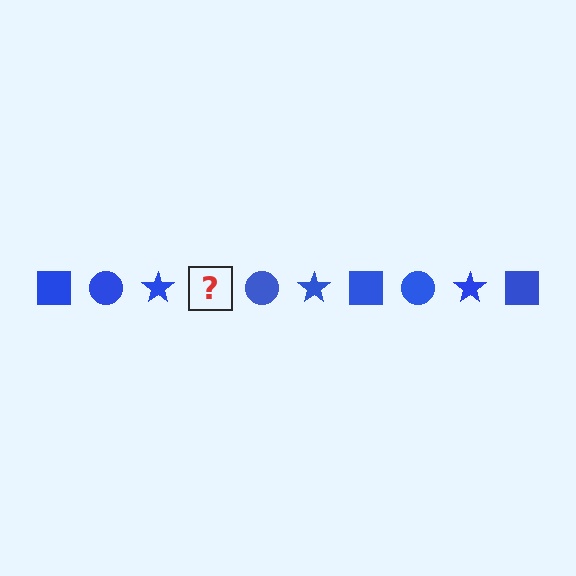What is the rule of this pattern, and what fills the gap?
The rule is that the pattern cycles through square, circle, star shapes in blue. The gap should be filled with a blue square.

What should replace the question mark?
The question mark should be replaced with a blue square.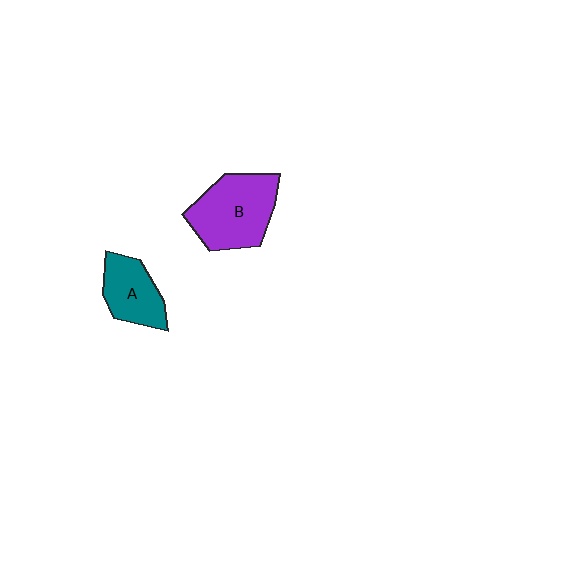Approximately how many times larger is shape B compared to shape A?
Approximately 1.6 times.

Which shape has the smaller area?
Shape A (teal).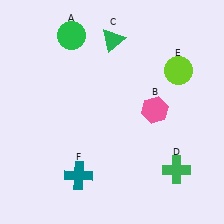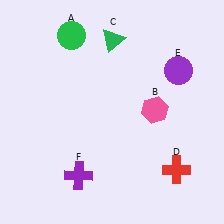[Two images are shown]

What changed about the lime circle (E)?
In Image 1, E is lime. In Image 2, it changed to purple.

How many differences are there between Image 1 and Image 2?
There are 3 differences between the two images.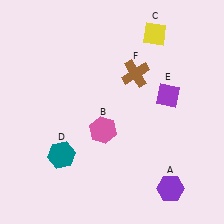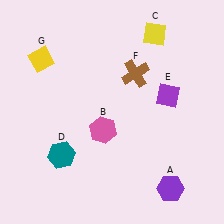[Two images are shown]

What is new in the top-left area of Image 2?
A yellow diamond (G) was added in the top-left area of Image 2.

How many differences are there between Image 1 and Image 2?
There is 1 difference between the two images.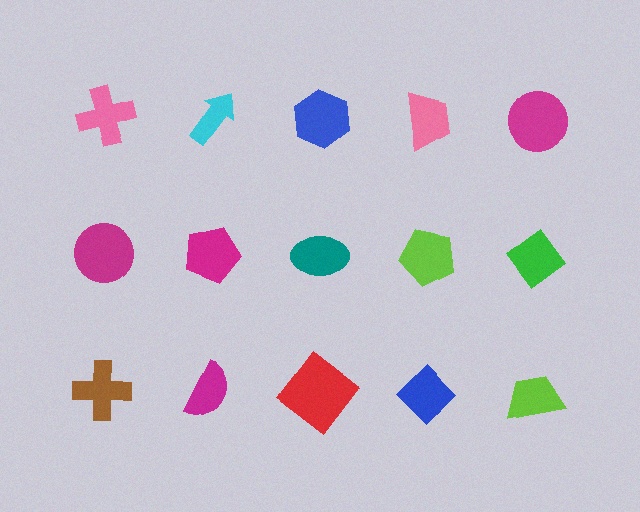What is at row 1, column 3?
A blue hexagon.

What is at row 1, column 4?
A pink trapezoid.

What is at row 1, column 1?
A pink cross.